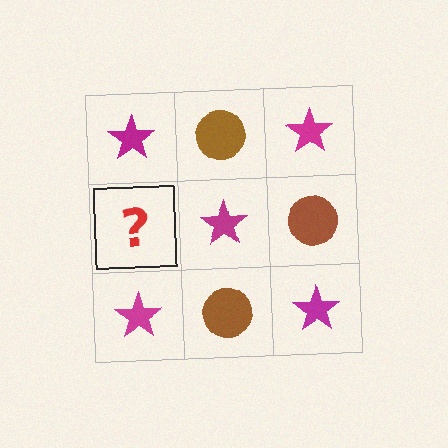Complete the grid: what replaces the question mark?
The question mark should be replaced with a brown circle.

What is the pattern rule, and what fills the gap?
The rule is that it alternates magenta star and brown circle in a checkerboard pattern. The gap should be filled with a brown circle.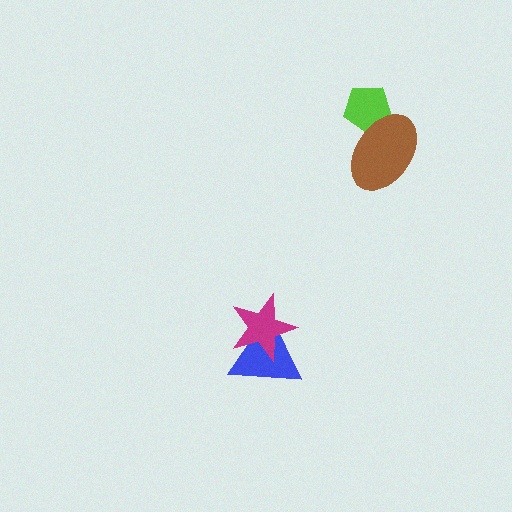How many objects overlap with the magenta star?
1 object overlaps with the magenta star.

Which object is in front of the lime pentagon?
The brown ellipse is in front of the lime pentagon.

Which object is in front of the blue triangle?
The magenta star is in front of the blue triangle.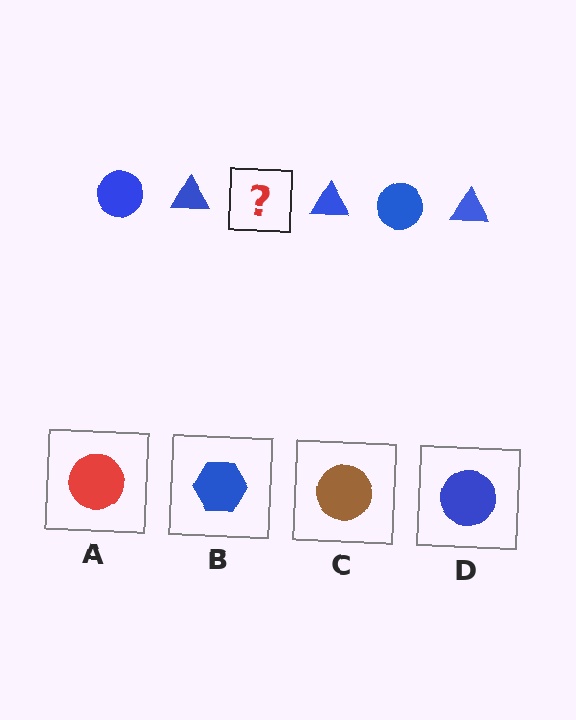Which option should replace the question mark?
Option D.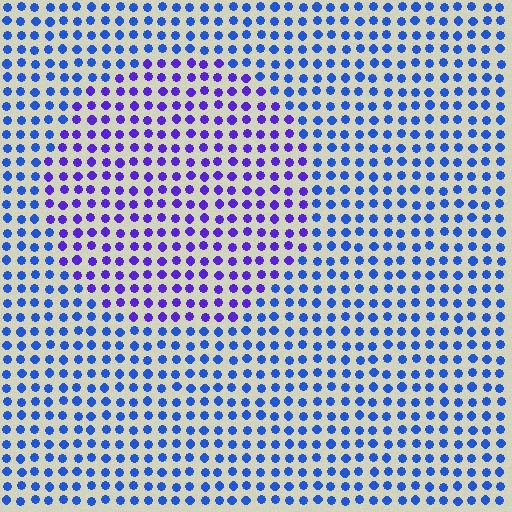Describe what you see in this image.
The image is filled with small blue elements in a uniform arrangement. A circle-shaped region is visible where the elements are tinted to a slightly different hue, forming a subtle color boundary.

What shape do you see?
I see a circle.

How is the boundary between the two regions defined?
The boundary is defined purely by a slight shift in hue (about 36 degrees). Spacing, size, and orientation are identical on both sides.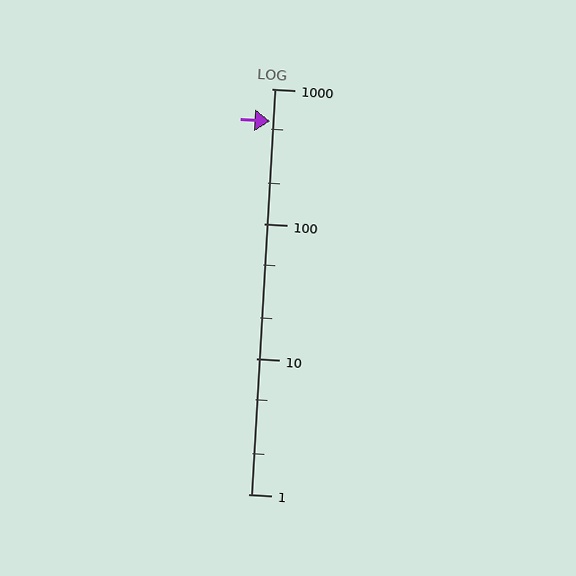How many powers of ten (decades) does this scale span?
The scale spans 3 decades, from 1 to 1000.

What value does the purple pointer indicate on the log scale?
The pointer indicates approximately 580.